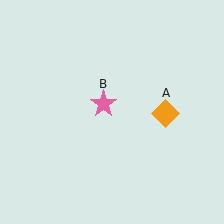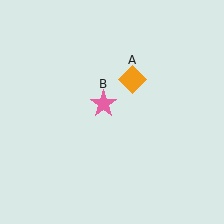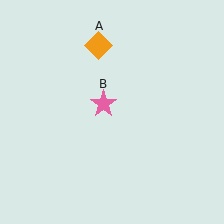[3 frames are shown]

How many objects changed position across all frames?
1 object changed position: orange diamond (object A).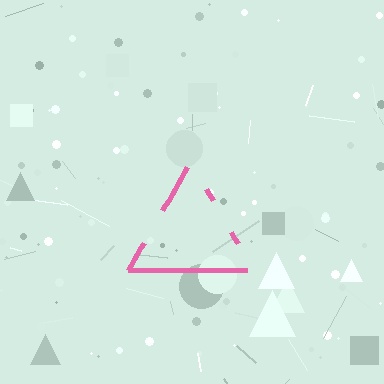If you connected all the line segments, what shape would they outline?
They would outline a triangle.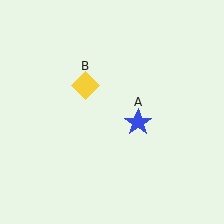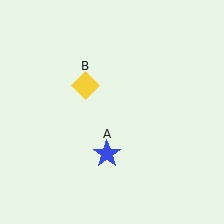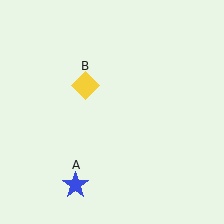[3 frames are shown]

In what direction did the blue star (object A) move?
The blue star (object A) moved down and to the left.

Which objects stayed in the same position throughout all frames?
Yellow diamond (object B) remained stationary.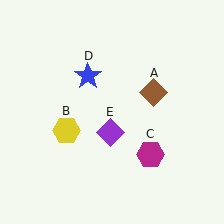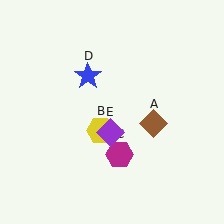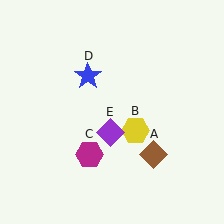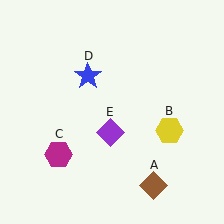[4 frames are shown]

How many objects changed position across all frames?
3 objects changed position: brown diamond (object A), yellow hexagon (object B), magenta hexagon (object C).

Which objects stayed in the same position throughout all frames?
Blue star (object D) and purple diamond (object E) remained stationary.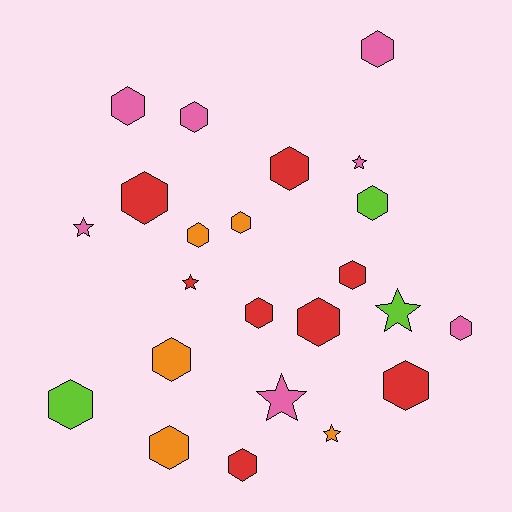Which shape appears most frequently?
Hexagon, with 17 objects.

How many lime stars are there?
There is 1 lime star.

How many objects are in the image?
There are 23 objects.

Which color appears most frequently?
Red, with 8 objects.